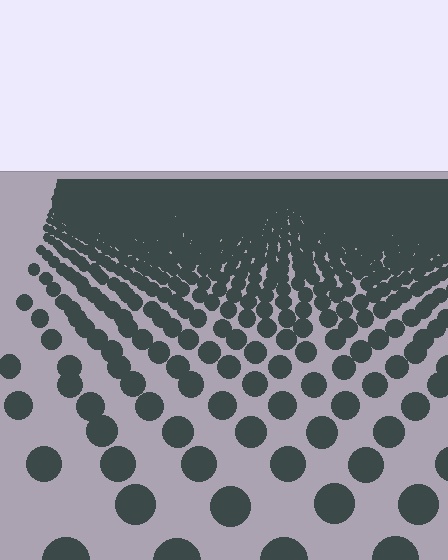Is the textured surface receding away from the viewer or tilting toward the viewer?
The surface is receding away from the viewer. Texture elements get smaller and denser toward the top.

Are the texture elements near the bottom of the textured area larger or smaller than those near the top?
Larger. Near the bottom, elements are closer to the viewer and appear at a bigger on-screen size.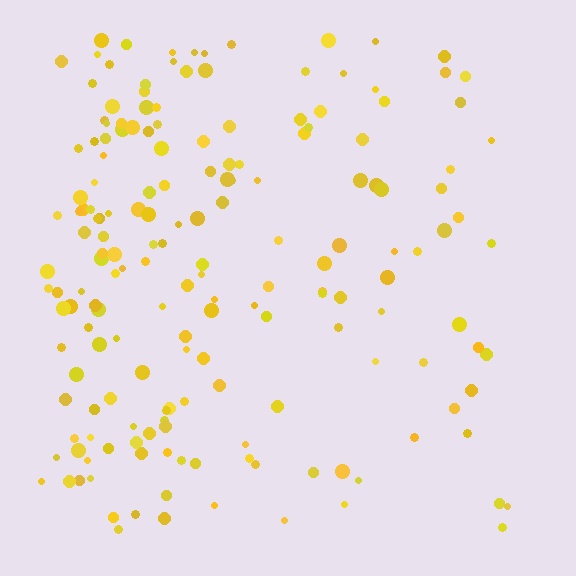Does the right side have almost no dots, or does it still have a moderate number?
Still a moderate number, just noticeably fewer than the left.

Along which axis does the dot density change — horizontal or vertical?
Horizontal.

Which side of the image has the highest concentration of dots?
The left.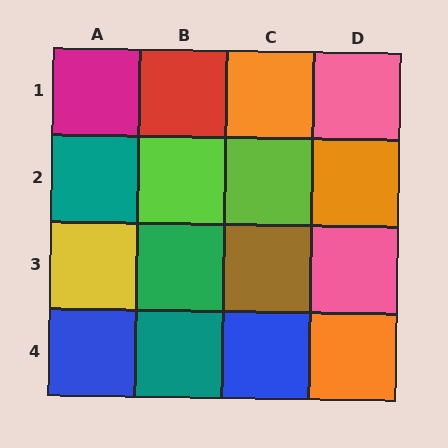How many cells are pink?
2 cells are pink.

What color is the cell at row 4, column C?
Blue.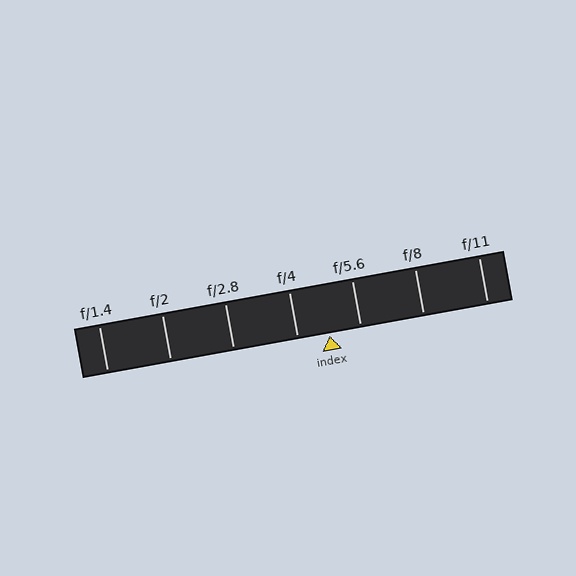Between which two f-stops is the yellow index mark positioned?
The index mark is between f/4 and f/5.6.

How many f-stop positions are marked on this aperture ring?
There are 7 f-stop positions marked.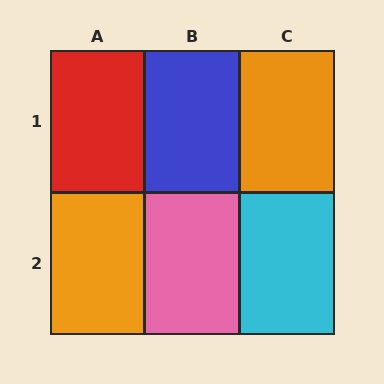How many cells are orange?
2 cells are orange.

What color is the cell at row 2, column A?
Orange.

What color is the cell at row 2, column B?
Pink.